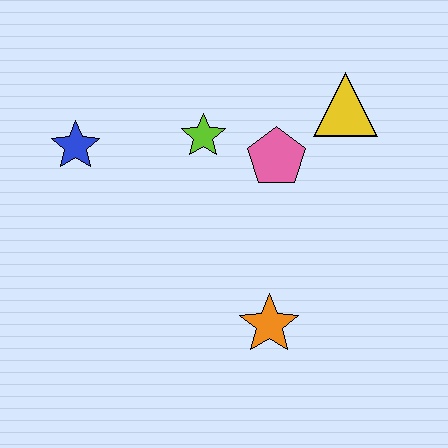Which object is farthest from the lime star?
The orange star is farthest from the lime star.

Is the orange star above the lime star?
No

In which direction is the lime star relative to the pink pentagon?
The lime star is to the left of the pink pentagon.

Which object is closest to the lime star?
The pink pentagon is closest to the lime star.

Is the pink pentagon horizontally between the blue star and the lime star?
No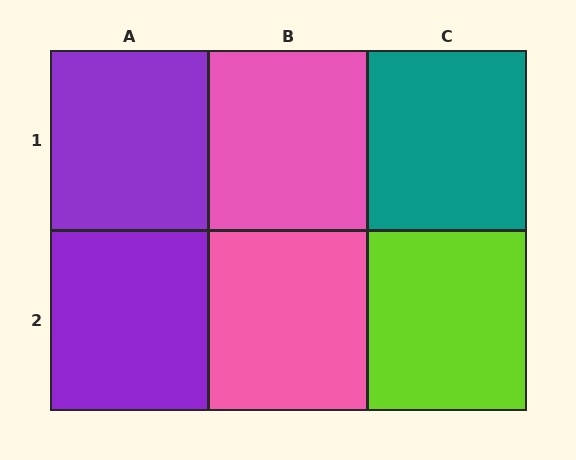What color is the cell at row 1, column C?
Teal.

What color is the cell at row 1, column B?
Pink.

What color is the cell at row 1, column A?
Purple.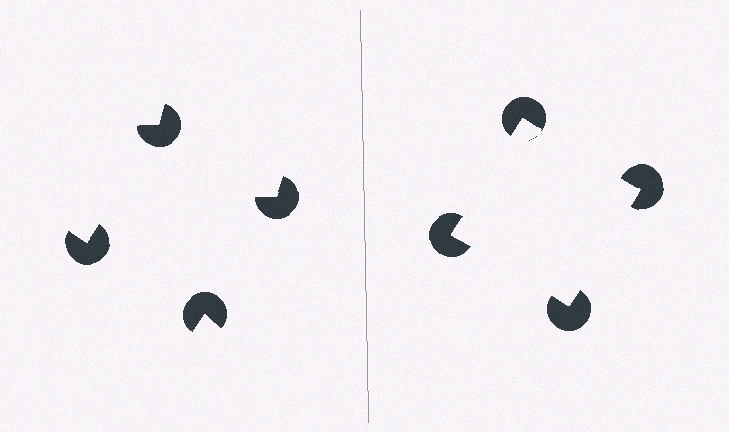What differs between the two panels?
The pac-man discs are positioned identically on both sides; only the wedge orientations differ. On the right they align to a square; on the left they are misaligned.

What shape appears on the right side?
An illusory square.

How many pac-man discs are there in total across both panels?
8 — 4 on each side.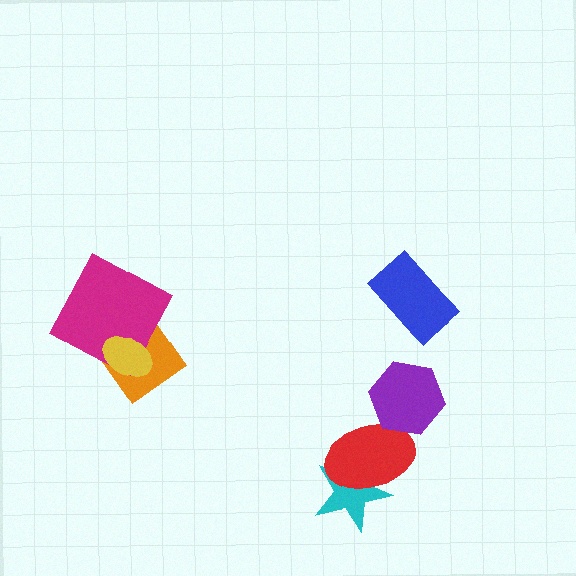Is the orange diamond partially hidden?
Yes, it is partially covered by another shape.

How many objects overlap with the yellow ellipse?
2 objects overlap with the yellow ellipse.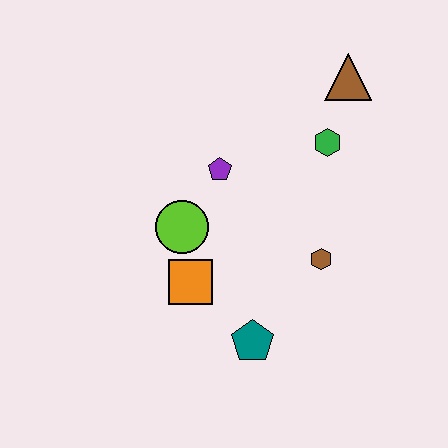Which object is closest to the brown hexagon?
The teal pentagon is closest to the brown hexagon.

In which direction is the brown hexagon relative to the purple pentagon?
The brown hexagon is to the right of the purple pentagon.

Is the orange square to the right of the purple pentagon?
No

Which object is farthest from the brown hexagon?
The brown triangle is farthest from the brown hexagon.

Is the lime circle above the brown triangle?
No